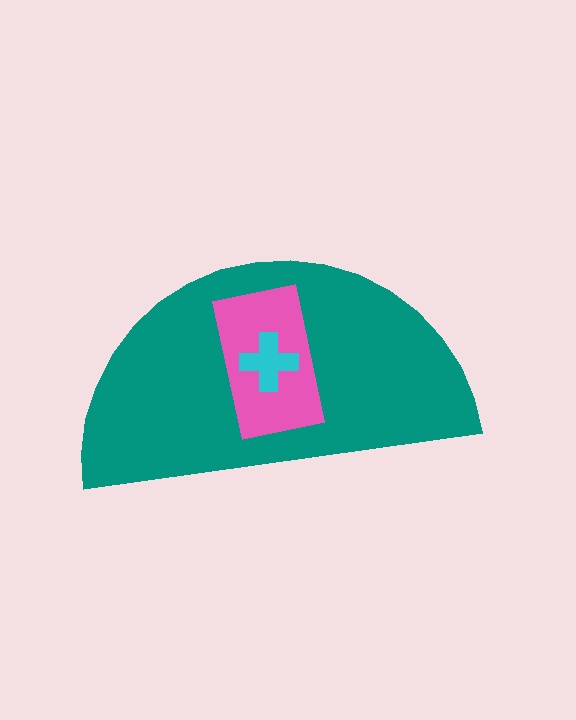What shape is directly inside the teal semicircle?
The pink rectangle.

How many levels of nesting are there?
3.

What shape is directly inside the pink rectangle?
The cyan cross.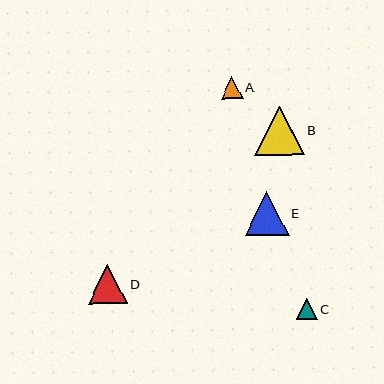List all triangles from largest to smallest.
From largest to smallest: B, E, D, A, C.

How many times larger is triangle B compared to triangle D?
Triangle B is approximately 1.3 times the size of triangle D.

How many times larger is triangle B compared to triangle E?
Triangle B is approximately 1.1 times the size of triangle E.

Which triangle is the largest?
Triangle B is the largest with a size of approximately 50 pixels.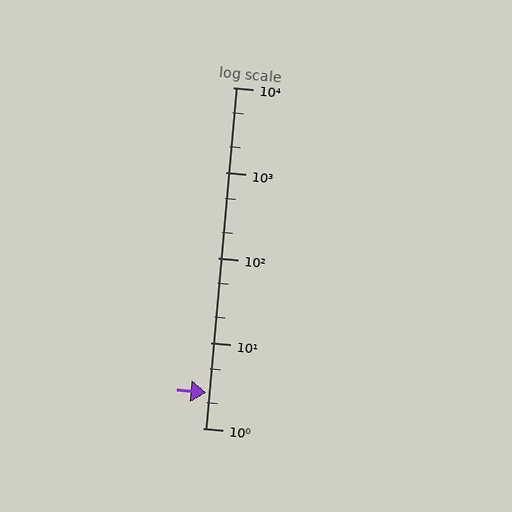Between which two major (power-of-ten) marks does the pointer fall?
The pointer is between 1 and 10.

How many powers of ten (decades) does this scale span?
The scale spans 4 decades, from 1 to 10000.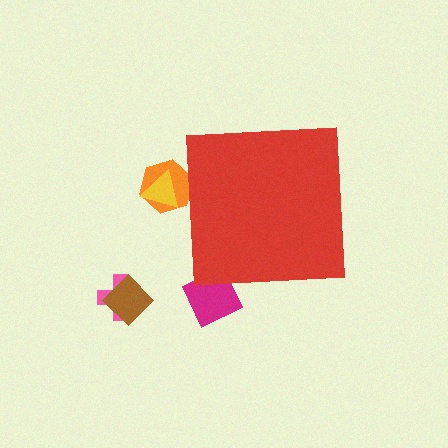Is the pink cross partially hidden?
No, the pink cross is fully visible.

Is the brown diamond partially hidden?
No, the brown diamond is fully visible.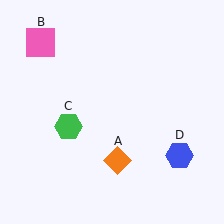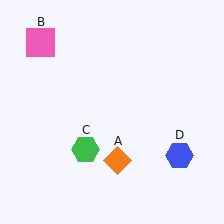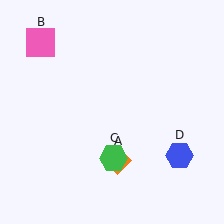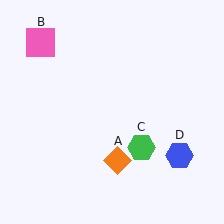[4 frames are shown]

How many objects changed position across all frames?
1 object changed position: green hexagon (object C).